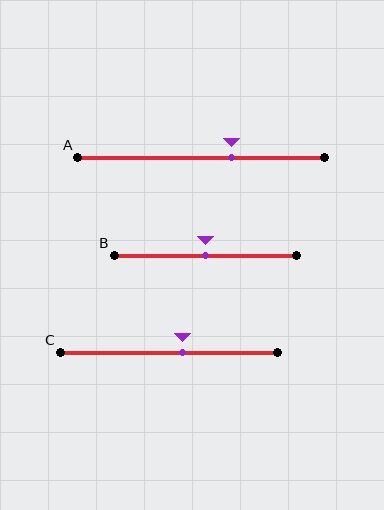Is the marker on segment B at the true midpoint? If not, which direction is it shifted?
Yes, the marker on segment B is at the true midpoint.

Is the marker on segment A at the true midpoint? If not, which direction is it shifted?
No, the marker on segment A is shifted to the right by about 12% of the segment length.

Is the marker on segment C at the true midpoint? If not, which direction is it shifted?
No, the marker on segment C is shifted to the right by about 6% of the segment length.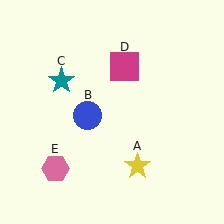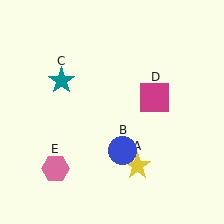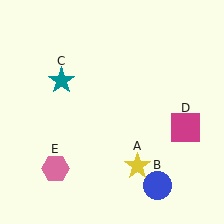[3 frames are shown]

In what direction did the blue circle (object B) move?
The blue circle (object B) moved down and to the right.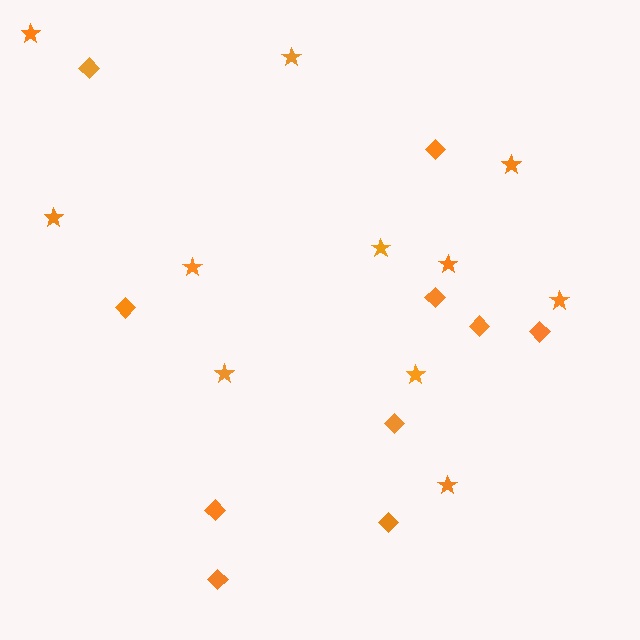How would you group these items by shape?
There are 2 groups: one group of diamonds (10) and one group of stars (11).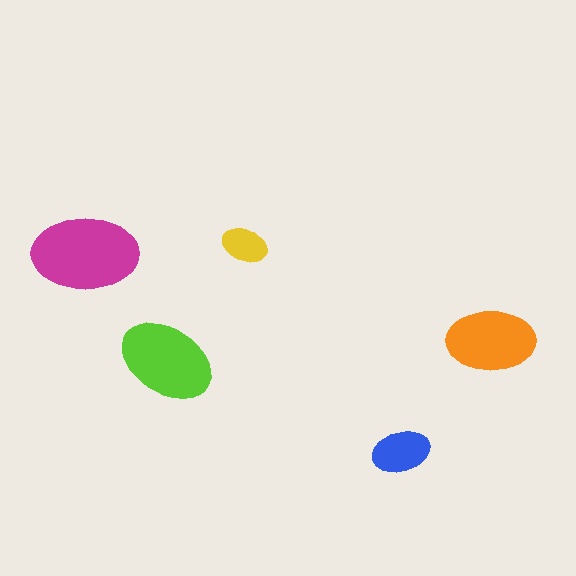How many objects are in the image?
There are 5 objects in the image.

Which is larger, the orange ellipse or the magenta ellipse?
The magenta one.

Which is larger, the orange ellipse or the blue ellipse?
The orange one.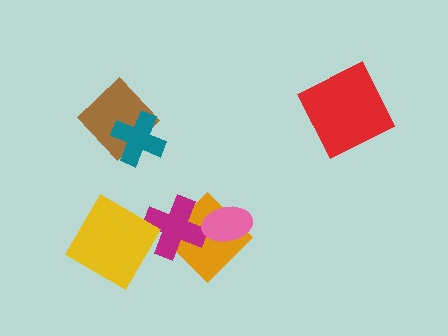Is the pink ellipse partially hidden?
No, no other shape covers it.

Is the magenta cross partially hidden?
Yes, it is partially covered by another shape.